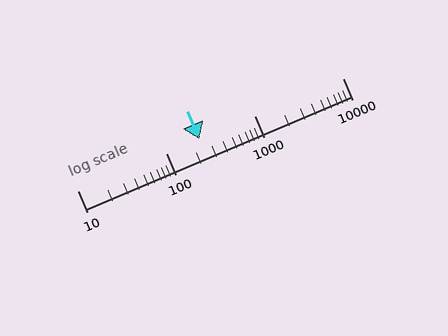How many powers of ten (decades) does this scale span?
The scale spans 3 decades, from 10 to 10000.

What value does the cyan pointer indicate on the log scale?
The pointer indicates approximately 240.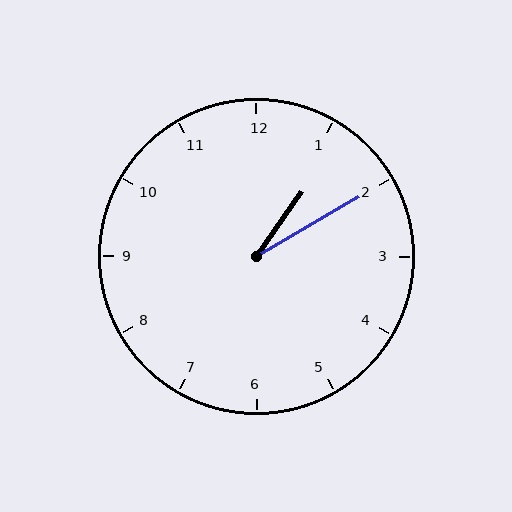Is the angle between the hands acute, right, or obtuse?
It is acute.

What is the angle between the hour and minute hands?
Approximately 25 degrees.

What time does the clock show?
1:10.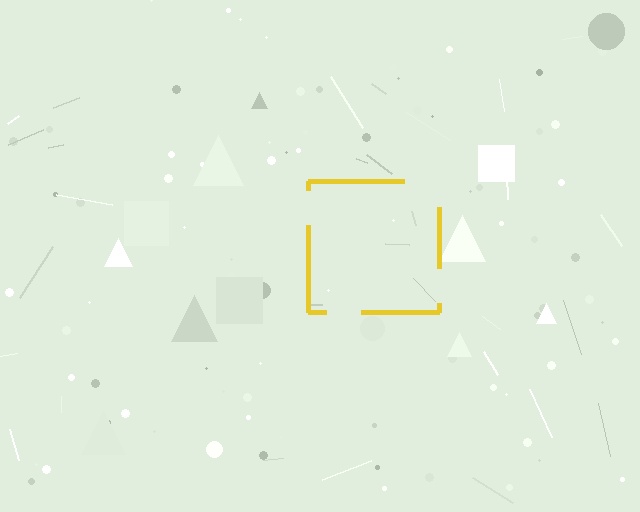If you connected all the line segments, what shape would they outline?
They would outline a square.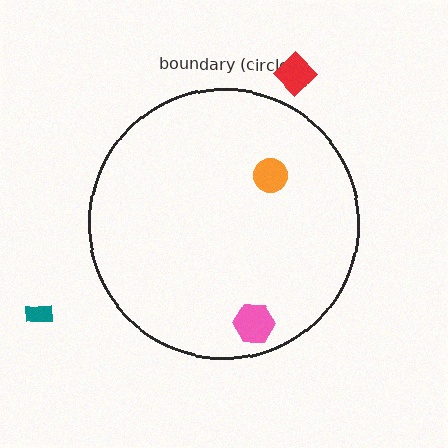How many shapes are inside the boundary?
2 inside, 2 outside.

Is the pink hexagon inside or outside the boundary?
Inside.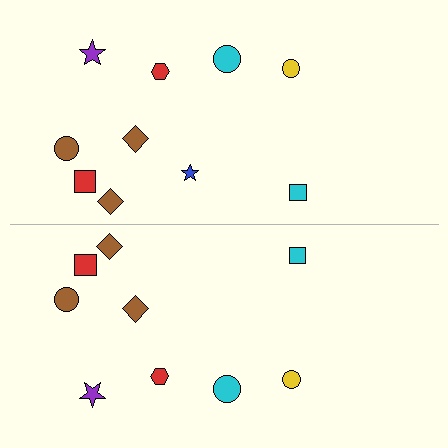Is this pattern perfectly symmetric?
No, the pattern is not perfectly symmetric. A blue star is missing from the bottom side.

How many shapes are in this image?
There are 19 shapes in this image.